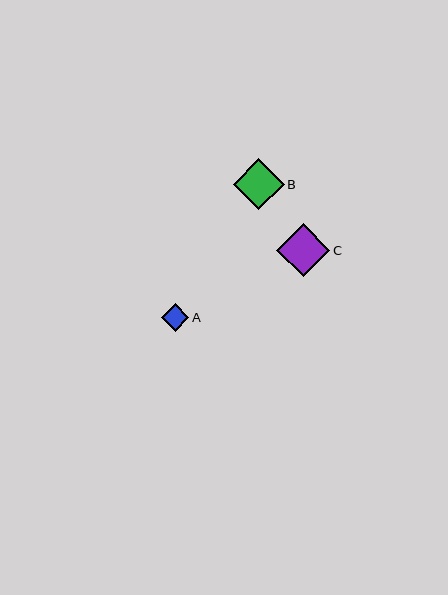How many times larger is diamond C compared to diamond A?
Diamond C is approximately 1.9 times the size of diamond A.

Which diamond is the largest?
Diamond C is the largest with a size of approximately 53 pixels.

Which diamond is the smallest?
Diamond A is the smallest with a size of approximately 27 pixels.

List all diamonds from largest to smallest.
From largest to smallest: C, B, A.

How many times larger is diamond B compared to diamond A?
Diamond B is approximately 1.9 times the size of diamond A.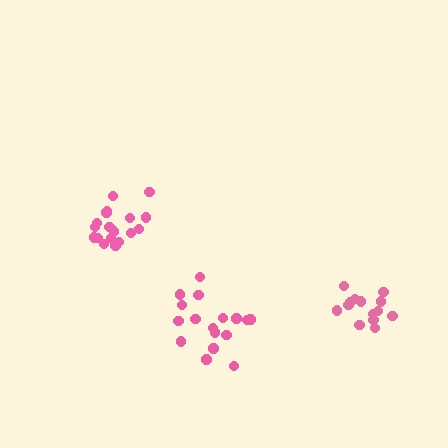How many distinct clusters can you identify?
There are 3 distinct clusters.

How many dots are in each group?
Group 1: 17 dots, Group 2: 15 dots, Group 3: 18 dots (50 total).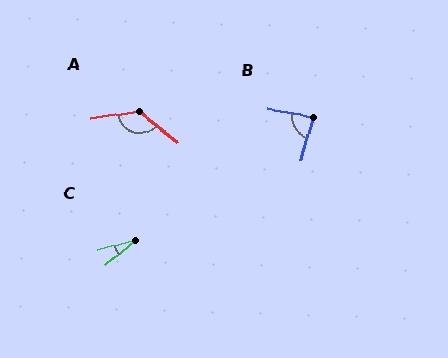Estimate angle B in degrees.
Approximately 84 degrees.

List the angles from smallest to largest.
C (25°), B (84°), A (134°).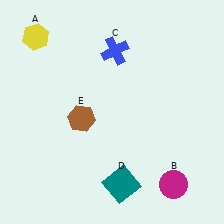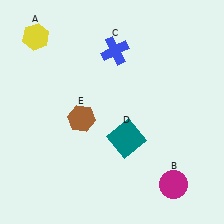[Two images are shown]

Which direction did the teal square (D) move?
The teal square (D) moved up.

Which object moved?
The teal square (D) moved up.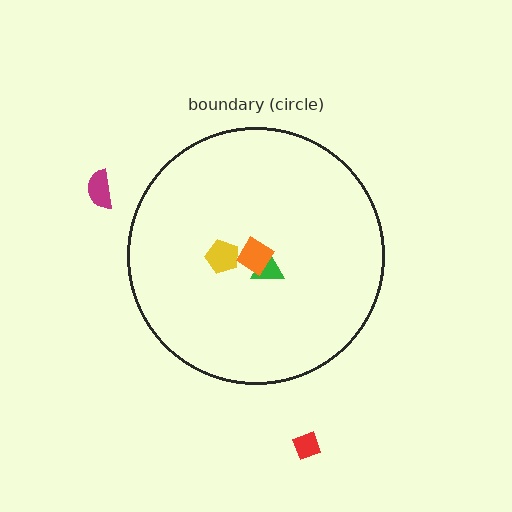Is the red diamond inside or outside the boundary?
Outside.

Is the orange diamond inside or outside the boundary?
Inside.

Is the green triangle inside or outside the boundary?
Inside.